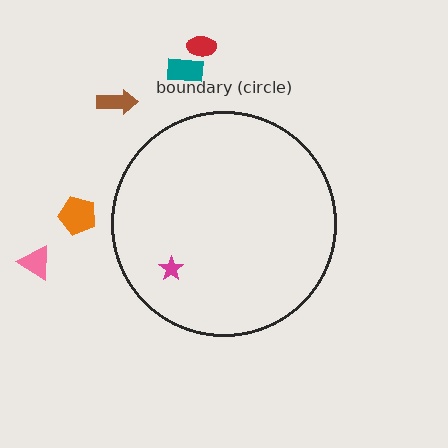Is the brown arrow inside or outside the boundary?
Outside.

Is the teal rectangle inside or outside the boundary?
Outside.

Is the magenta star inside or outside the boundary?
Inside.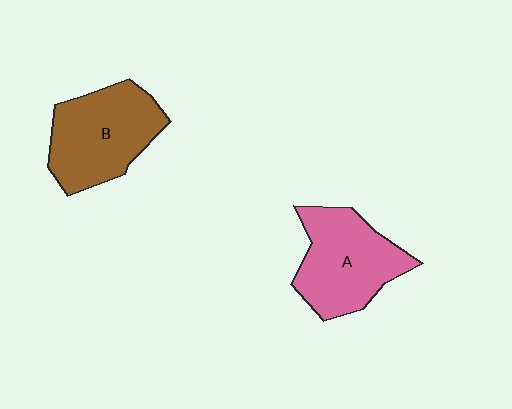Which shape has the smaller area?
Shape A (pink).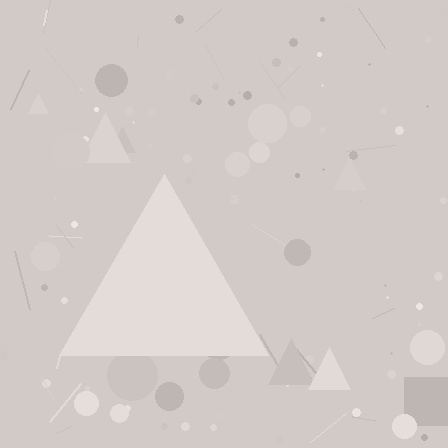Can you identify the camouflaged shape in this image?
The camouflaged shape is a triangle.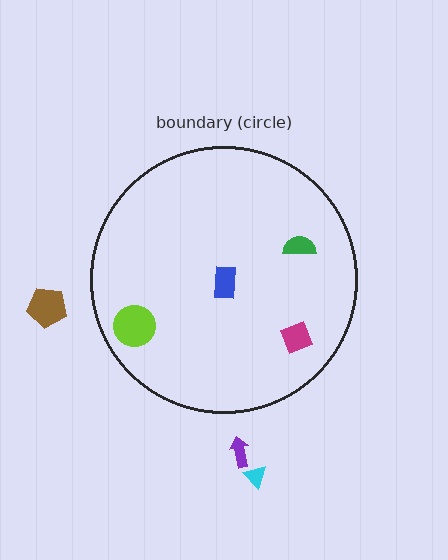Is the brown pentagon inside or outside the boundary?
Outside.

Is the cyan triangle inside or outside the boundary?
Outside.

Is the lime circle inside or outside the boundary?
Inside.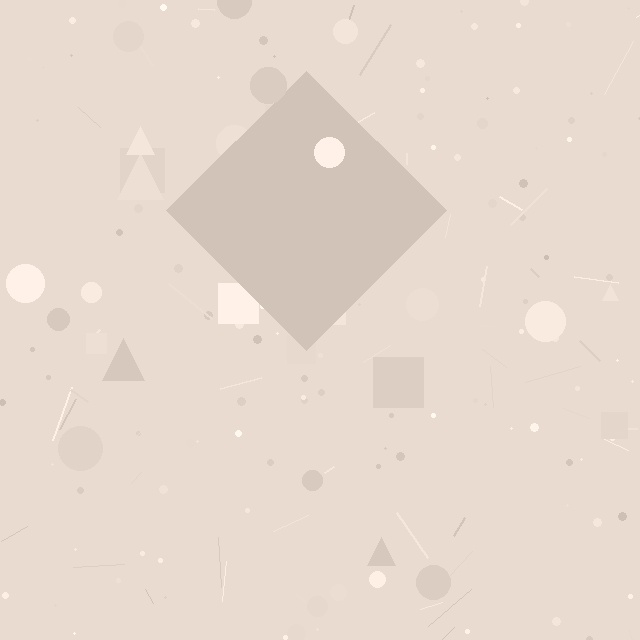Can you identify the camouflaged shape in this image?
The camouflaged shape is a diamond.